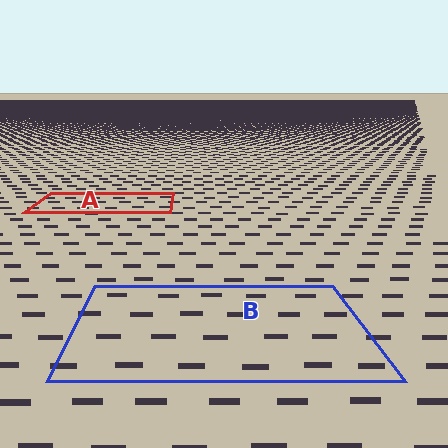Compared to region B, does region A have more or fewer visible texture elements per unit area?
Region A has more texture elements per unit area — they are packed more densely because it is farther away.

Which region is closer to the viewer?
Region B is closer. The texture elements there are larger and more spread out.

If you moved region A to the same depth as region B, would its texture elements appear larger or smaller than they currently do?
They would appear larger. At a closer depth, the same texture elements are projected at a bigger on-screen size.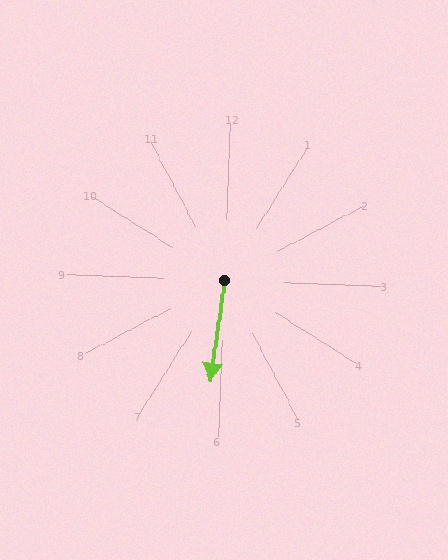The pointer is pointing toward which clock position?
Roughly 6 o'clock.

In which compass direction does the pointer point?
South.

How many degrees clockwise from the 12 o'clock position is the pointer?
Approximately 186 degrees.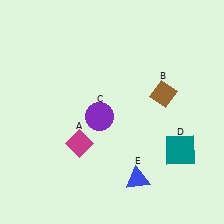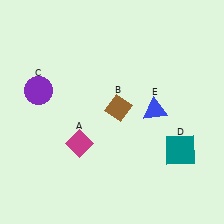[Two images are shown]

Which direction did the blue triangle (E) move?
The blue triangle (E) moved up.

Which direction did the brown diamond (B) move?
The brown diamond (B) moved left.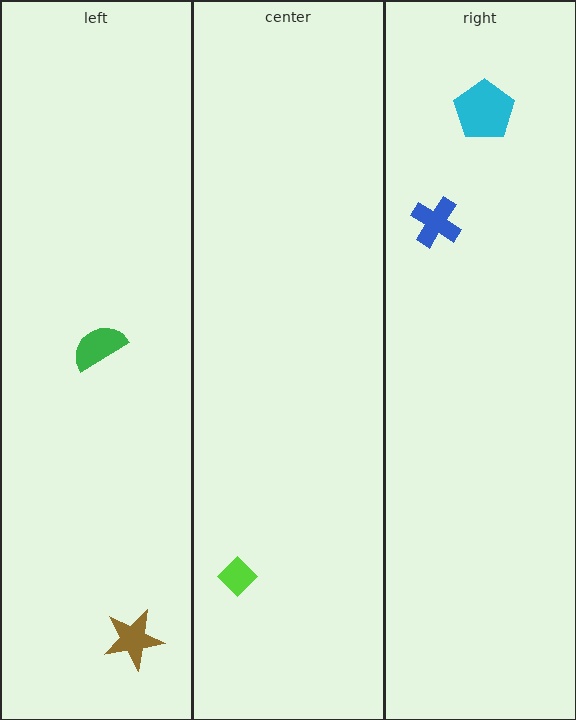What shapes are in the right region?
The cyan pentagon, the blue cross.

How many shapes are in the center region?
1.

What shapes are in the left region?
The green semicircle, the brown star.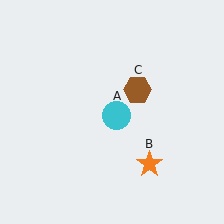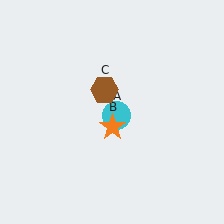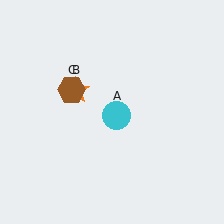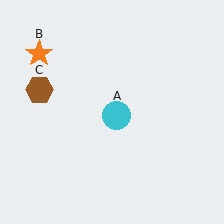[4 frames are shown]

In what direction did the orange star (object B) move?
The orange star (object B) moved up and to the left.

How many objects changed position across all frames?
2 objects changed position: orange star (object B), brown hexagon (object C).